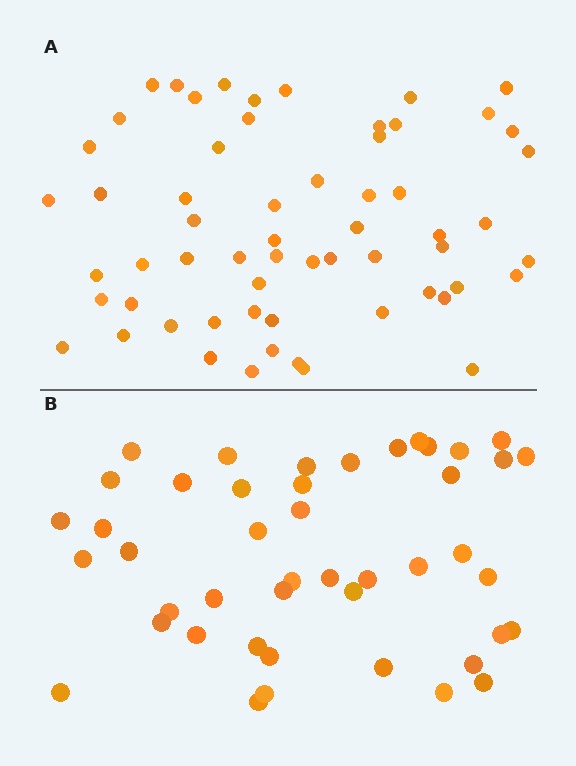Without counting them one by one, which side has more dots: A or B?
Region A (the top region) has more dots.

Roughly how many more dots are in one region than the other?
Region A has approximately 15 more dots than region B.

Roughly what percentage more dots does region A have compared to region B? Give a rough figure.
About 35% more.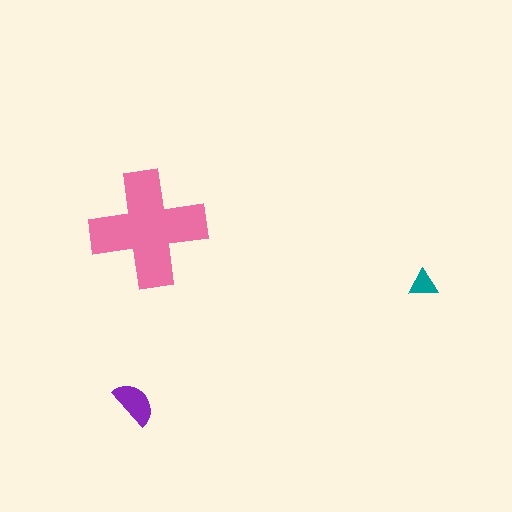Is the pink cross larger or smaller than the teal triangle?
Larger.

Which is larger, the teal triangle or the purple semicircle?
The purple semicircle.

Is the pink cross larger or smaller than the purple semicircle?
Larger.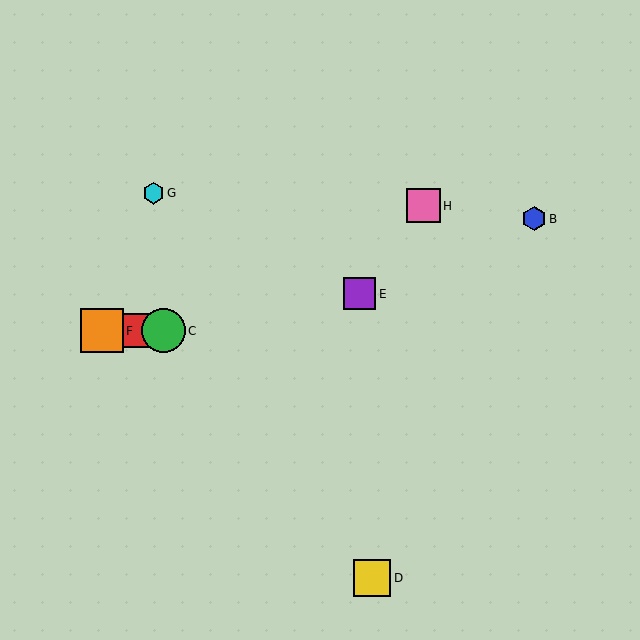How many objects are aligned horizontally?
3 objects (A, C, F) are aligned horizontally.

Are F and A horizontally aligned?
Yes, both are at y≈331.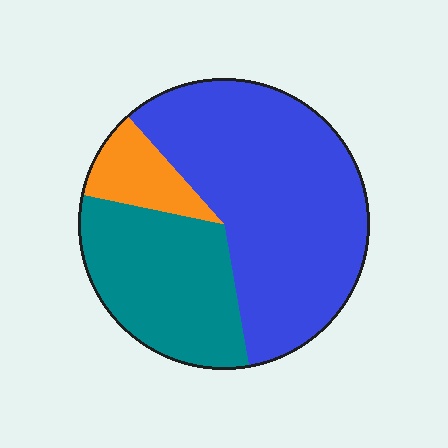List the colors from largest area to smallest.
From largest to smallest: blue, teal, orange.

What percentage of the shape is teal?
Teal covers 31% of the shape.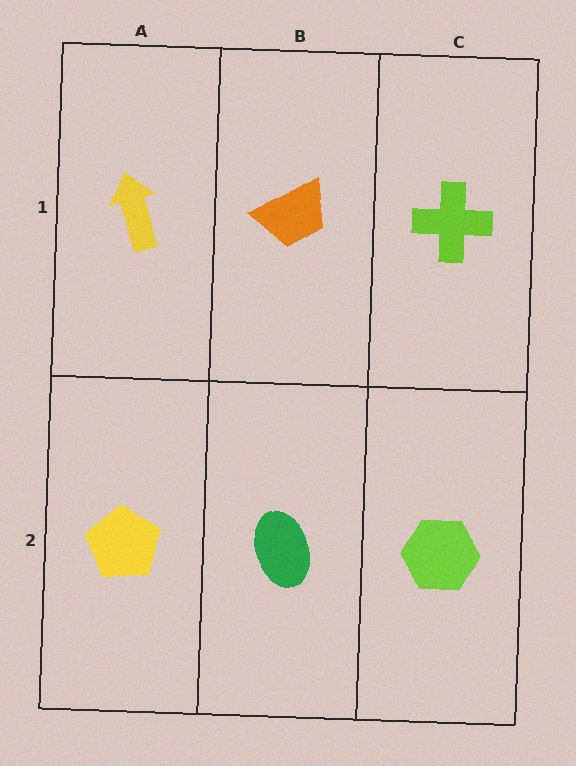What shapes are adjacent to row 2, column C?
A lime cross (row 1, column C), a green ellipse (row 2, column B).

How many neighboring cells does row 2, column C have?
2.